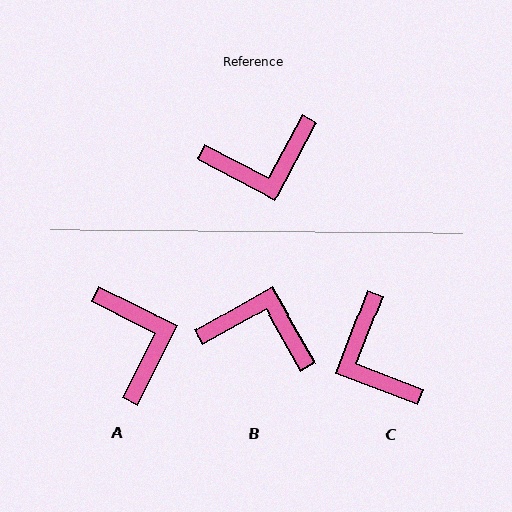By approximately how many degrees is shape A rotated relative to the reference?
Approximately 91 degrees counter-clockwise.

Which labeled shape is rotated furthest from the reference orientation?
B, about 148 degrees away.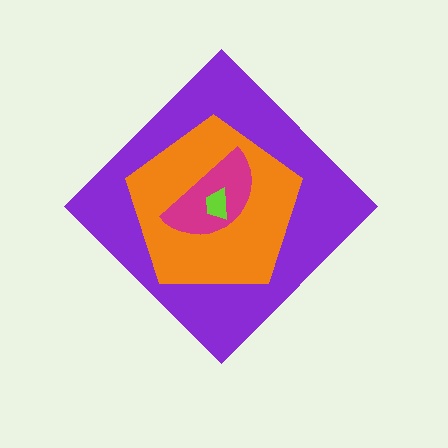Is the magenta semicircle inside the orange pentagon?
Yes.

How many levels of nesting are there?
4.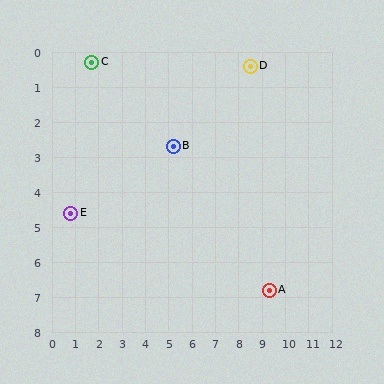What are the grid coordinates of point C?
Point C is at approximately (1.7, 0.3).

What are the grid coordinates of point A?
Point A is at approximately (9.3, 6.8).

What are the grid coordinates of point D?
Point D is at approximately (8.5, 0.4).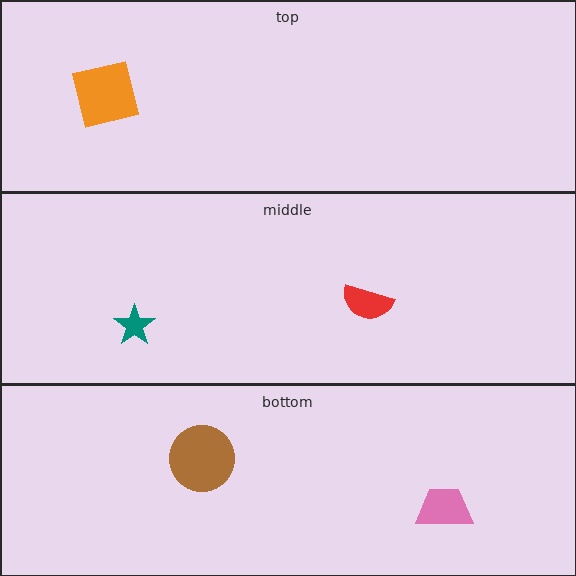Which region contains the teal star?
The middle region.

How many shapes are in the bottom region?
2.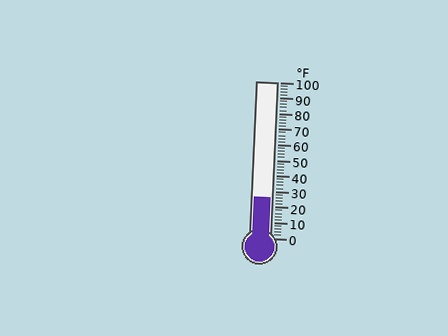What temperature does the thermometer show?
The thermometer shows approximately 26°F.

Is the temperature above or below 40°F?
The temperature is below 40°F.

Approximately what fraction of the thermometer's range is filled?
The thermometer is filled to approximately 25% of its range.